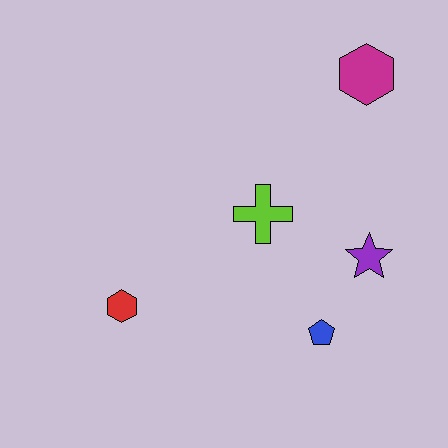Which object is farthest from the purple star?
The red hexagon is farthest from the purple star.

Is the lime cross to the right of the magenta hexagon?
No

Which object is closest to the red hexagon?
The lime cross is closest to the red hexagon.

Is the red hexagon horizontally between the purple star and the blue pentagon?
No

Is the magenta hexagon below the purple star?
No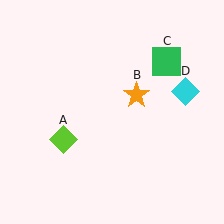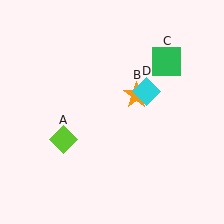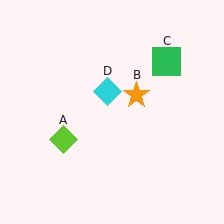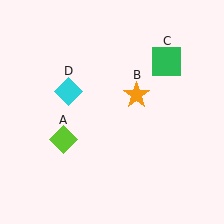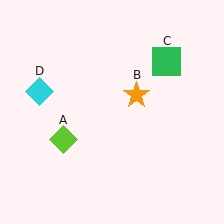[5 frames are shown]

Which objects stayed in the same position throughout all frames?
Lime diamond (object A) and orange star (object B) and green square (object C) remained stationary.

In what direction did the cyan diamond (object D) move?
The cyan diamond (object D) moved left.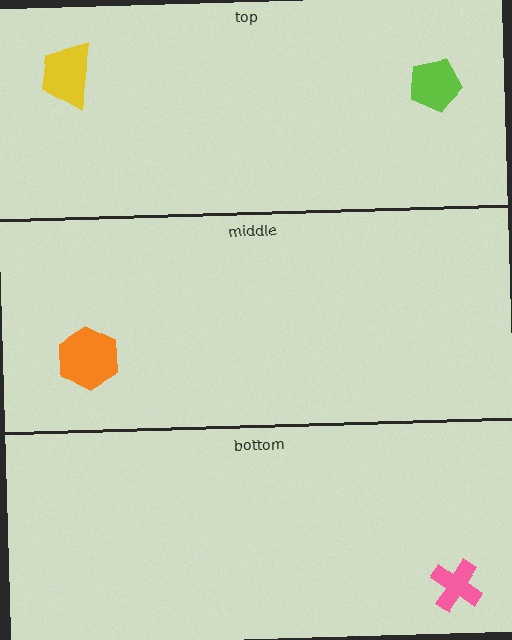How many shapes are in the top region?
2.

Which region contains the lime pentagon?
The top region.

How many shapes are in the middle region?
1.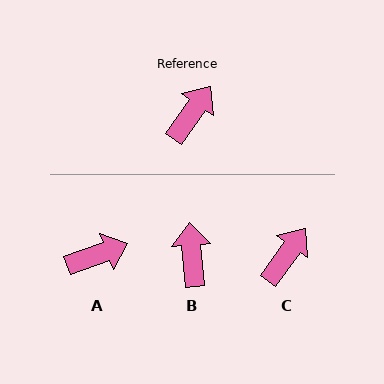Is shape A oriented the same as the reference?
No, it is off by about 34 degrees.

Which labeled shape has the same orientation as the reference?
C.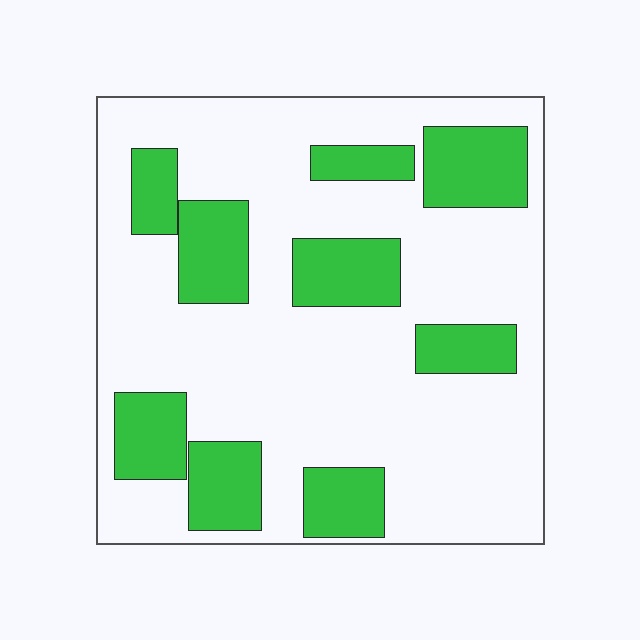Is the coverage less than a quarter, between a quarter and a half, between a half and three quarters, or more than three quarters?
Between a quarter and a half.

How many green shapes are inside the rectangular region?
9.